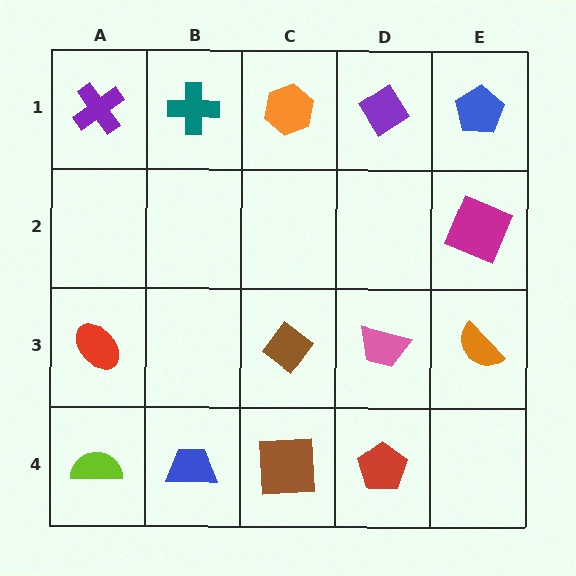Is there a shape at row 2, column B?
No, that cell is empty.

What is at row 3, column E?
An orange semicircle.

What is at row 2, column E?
A magenta square.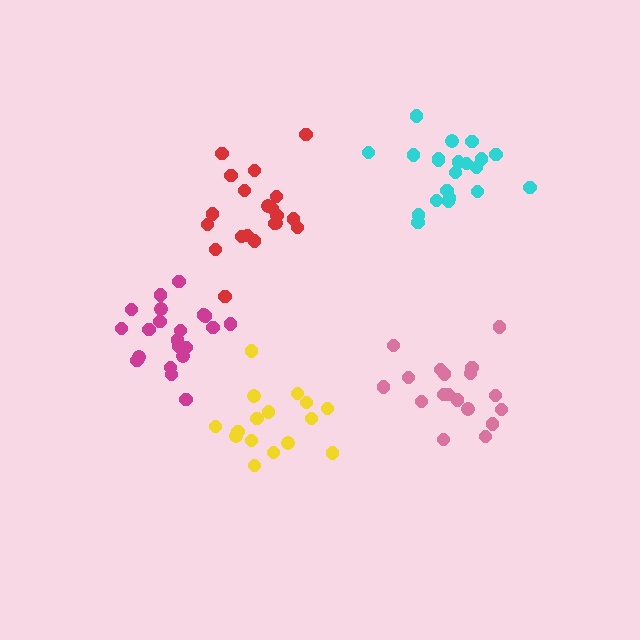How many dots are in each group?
Group 1: 16 dots, Group 2: 21 dots, Group 3: 21 dots, Group 4: 20 dots, Group 5: 18 dots (96 total).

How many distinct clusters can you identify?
There are 5 distinct clusters.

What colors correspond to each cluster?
The clusters are colored: yellow, magenta, cyan, red, pink.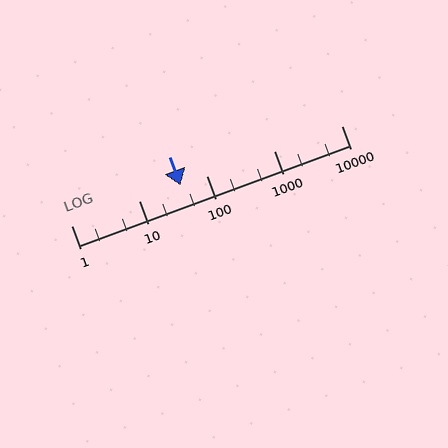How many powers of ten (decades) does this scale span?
The scale spans 4 decades, from 1 to 10000.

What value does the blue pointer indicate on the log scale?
The pointer indicates approximately 41.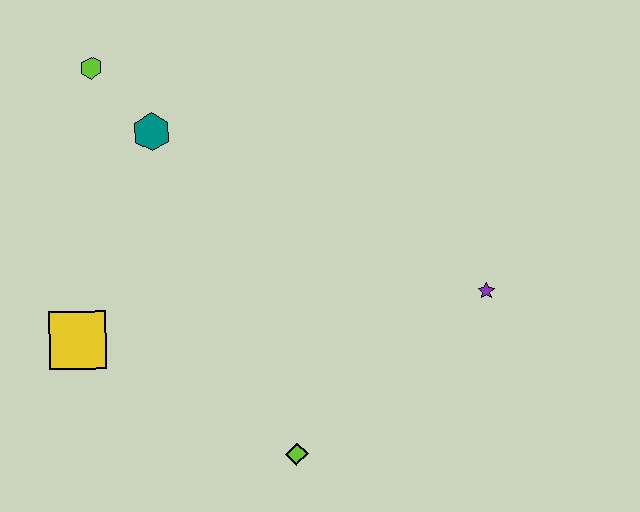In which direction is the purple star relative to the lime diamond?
The purple star is to the right of the lime diamond.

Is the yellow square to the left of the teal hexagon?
Yes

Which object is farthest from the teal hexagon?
The purple star is farthest from the teal hexagon.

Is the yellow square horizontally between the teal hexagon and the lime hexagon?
No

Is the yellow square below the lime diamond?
No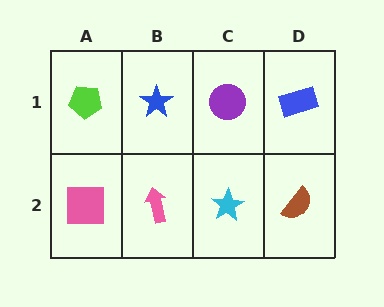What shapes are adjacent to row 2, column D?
A blue rectangle (row 1, column D), a cyan star (row 2, column C).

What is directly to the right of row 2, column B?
A cyan star.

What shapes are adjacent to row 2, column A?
A lime pentagon (row 1, column A), a pink arrow (row 2, column B).